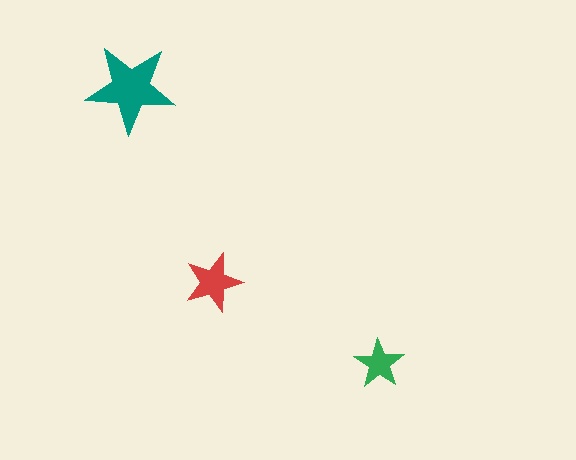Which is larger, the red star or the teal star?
The teal one.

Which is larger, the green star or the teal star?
The teal one.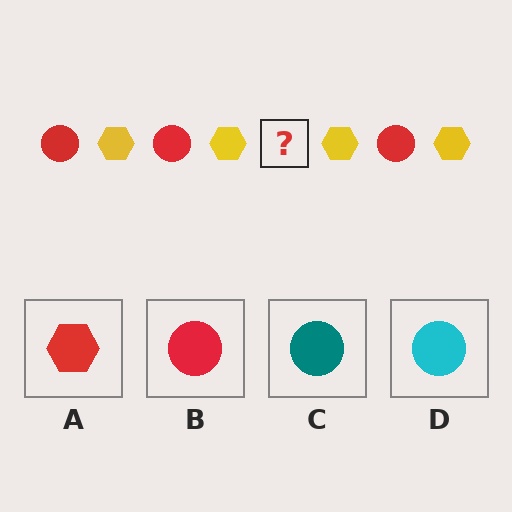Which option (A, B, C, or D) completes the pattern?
B.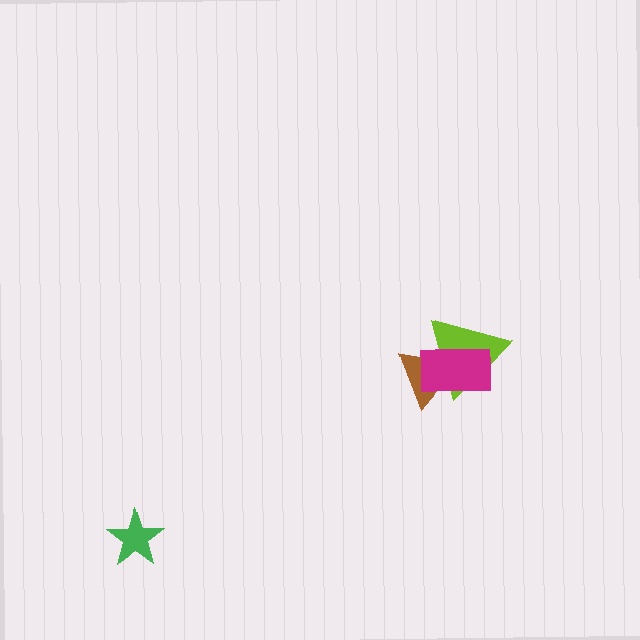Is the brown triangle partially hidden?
Yes, it is partially covered by another shape.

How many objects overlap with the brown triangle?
2 objects overlap with the brown triangle.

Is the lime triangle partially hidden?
Yes, it is partially covered by another shape.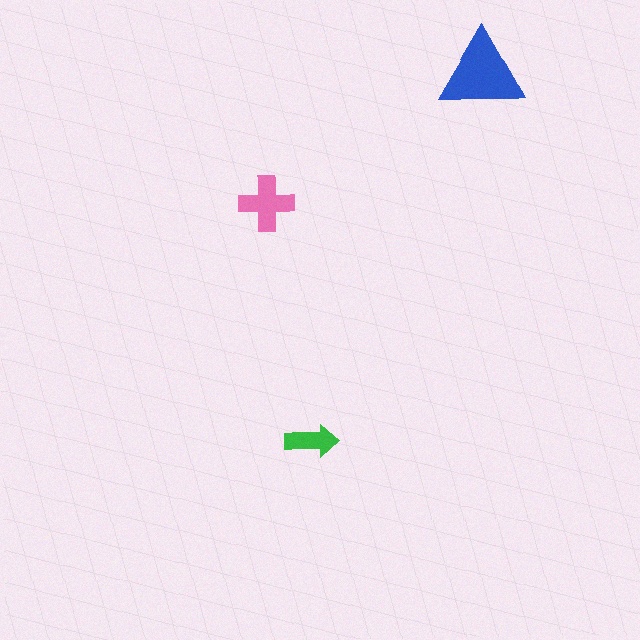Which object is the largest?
The blue triangle.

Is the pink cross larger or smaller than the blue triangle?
Smaller.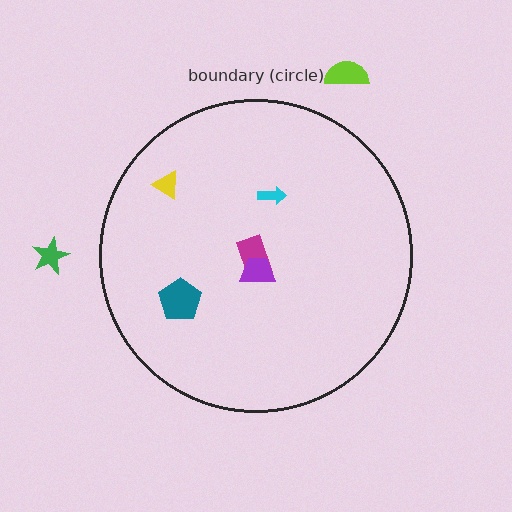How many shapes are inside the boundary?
5 inside, 2 outside.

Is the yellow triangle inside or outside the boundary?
Inside.